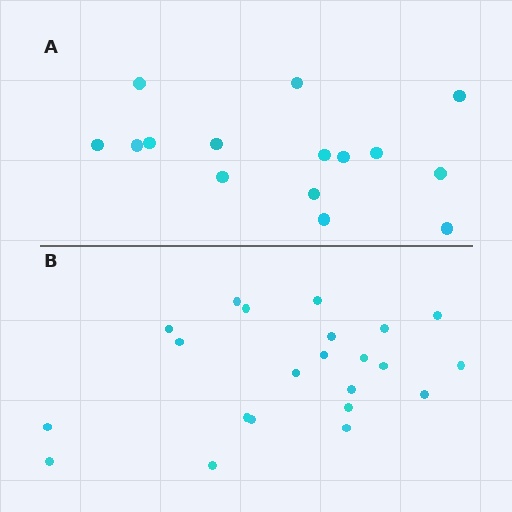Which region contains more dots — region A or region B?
Region B (the bottom region) has more dots.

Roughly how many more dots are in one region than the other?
Region B has roughly 8 or so more dots than region A.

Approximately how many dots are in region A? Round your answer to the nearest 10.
About 20 dots. (The exact count is 15, which rounds to 20.)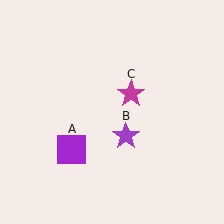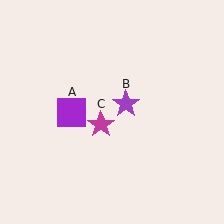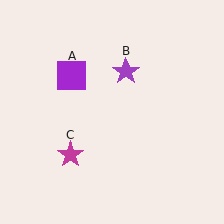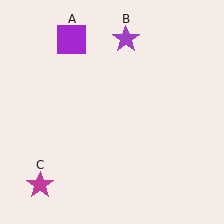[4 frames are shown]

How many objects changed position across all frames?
3 objects changed position: purple square (object A), purple star (object B), magenta star (object C).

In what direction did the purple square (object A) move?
The purple square (object A) moved up.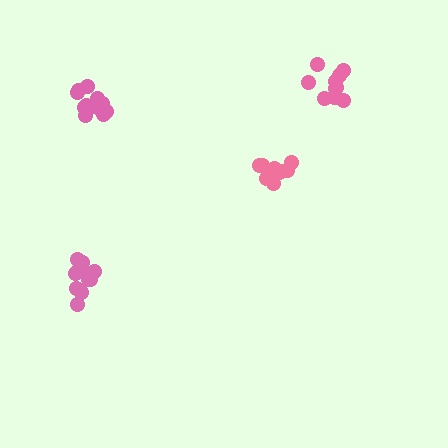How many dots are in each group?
Group 1: 9 dots, Group 2: 11 dots, Group 3: 10 dots, Group 4: 12 dots (42 total).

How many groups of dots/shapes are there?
There are 4 groups.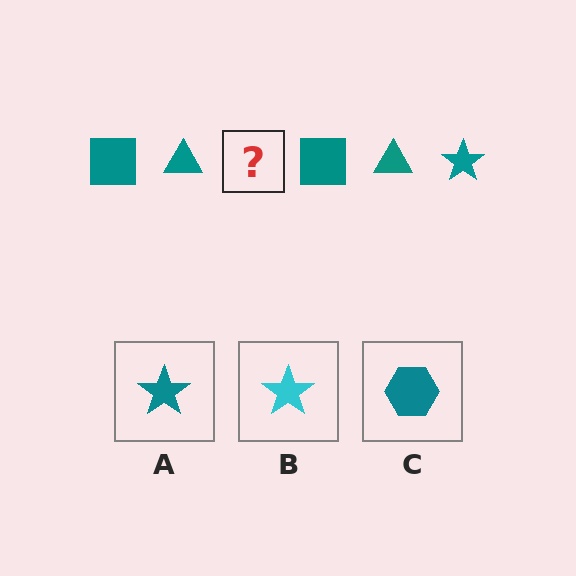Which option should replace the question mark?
Option A.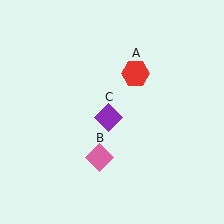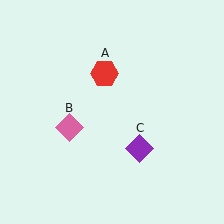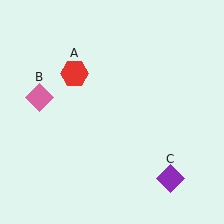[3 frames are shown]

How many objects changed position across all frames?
3 objects changed position: red hexagon (object A), pink diamond (object B), purple diamond (object C).